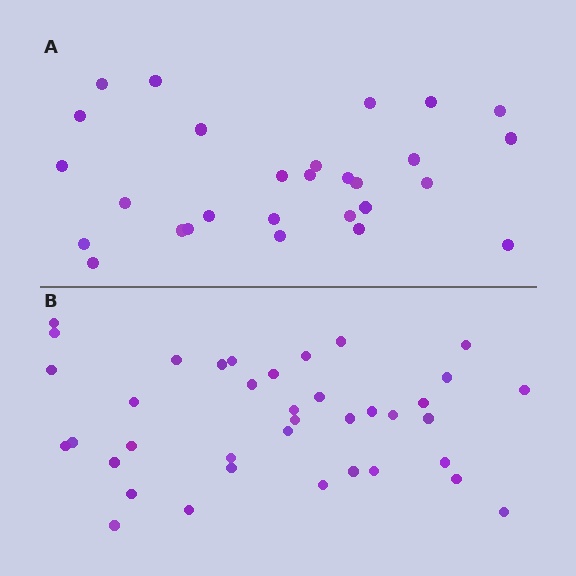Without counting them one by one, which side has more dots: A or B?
Region B (the bottom region) has more dots.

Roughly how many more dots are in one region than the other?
Region B has roughly 10 or so more dots than region A.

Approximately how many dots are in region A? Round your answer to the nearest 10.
About 30 dots. (The exact count is 28, which rounds to 30.)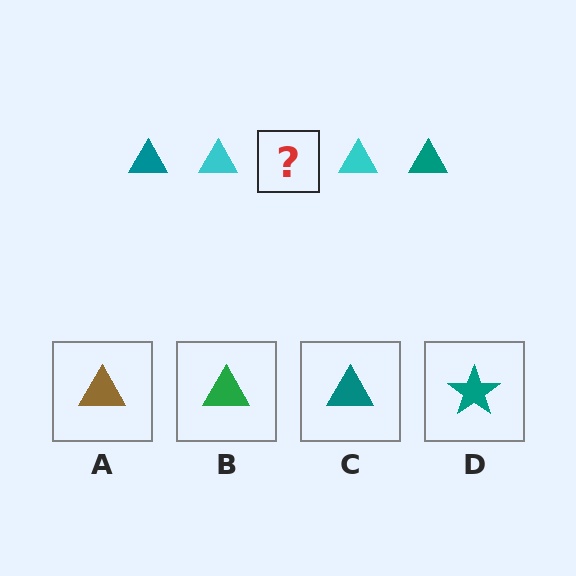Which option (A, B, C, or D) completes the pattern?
C.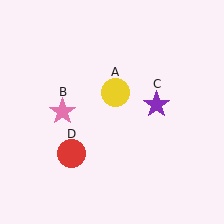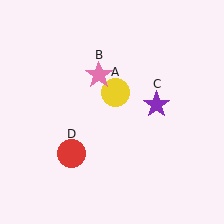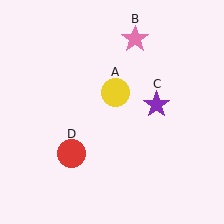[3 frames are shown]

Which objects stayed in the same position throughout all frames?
Yellow circle (object A) and purple star (object C) and red circle (object D) remained stationary.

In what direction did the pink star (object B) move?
The pink star (object B) moved up and to the right.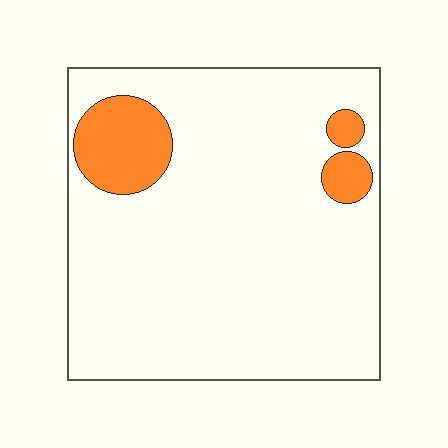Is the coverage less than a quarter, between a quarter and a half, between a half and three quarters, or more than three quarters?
Less than a quarter.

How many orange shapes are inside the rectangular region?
3.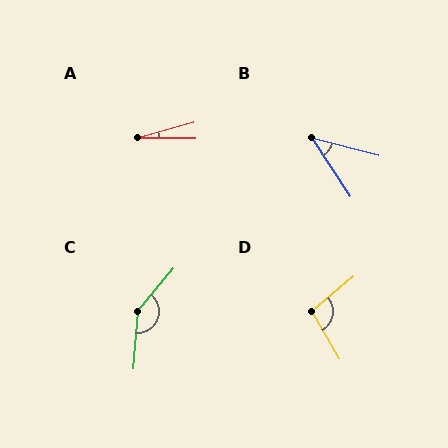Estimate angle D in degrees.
Approximately 99 degrees.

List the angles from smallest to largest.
A (15°), B (42°), D (99°), C (144°).